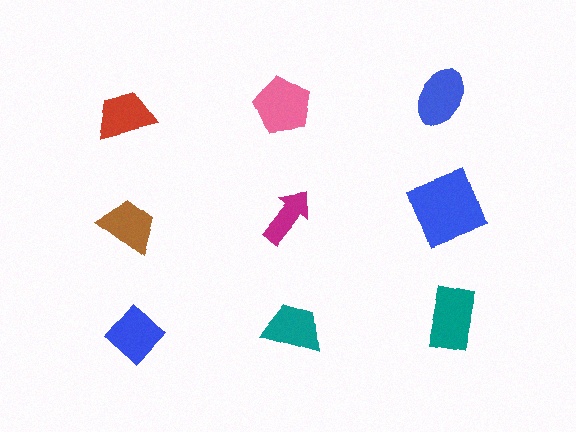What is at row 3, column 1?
A blue diamond.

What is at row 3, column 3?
A teal rectangle.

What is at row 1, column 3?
A blue ellipse.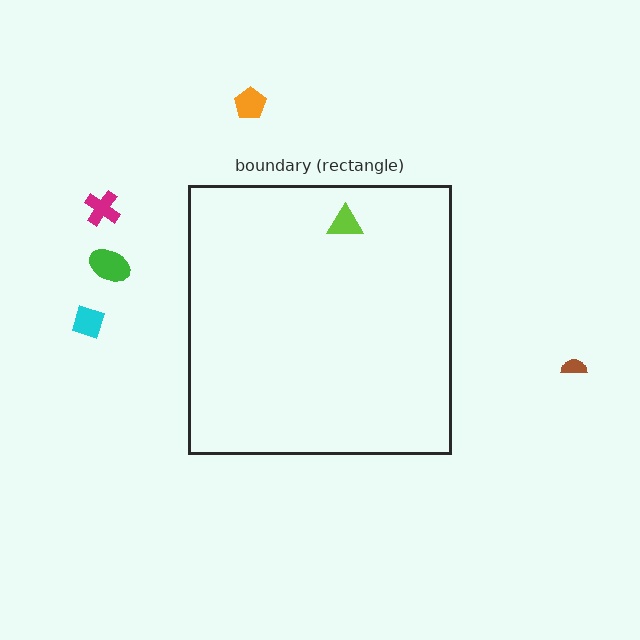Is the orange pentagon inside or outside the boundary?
Outside.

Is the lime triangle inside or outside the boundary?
Inside.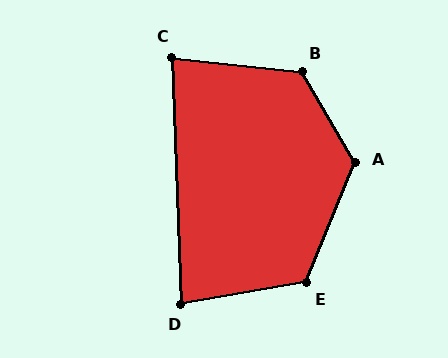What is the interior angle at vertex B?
Approximately 127 degrees (obtuse).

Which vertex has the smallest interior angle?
C, at approximately 81 degrees.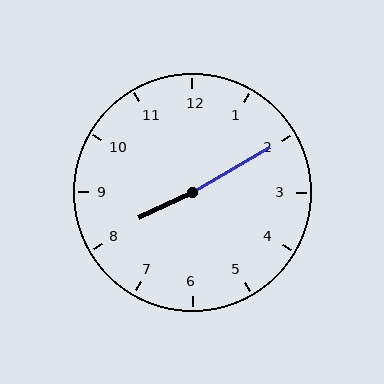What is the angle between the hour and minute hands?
Approximately 175 degrees.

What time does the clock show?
8:10.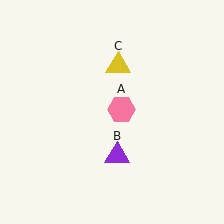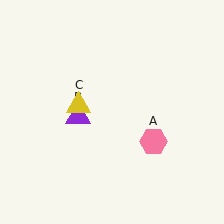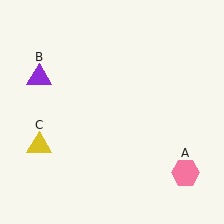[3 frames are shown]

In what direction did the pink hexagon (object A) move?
The pink hexagon (object A) moved down and to the right.